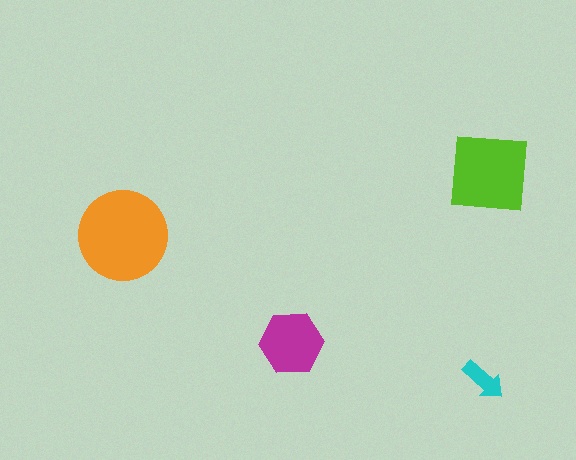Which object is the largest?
The orange circle.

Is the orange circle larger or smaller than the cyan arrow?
Larger.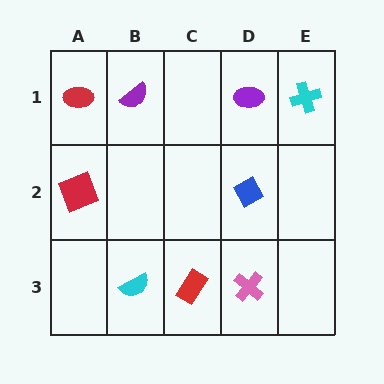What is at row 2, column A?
A red square.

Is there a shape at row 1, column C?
No, that cell is empty.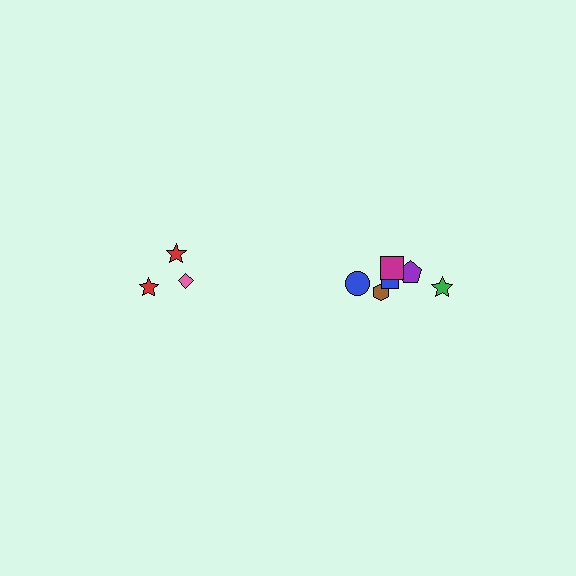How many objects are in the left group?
There are 3 objects.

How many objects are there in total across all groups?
There are 9 objects.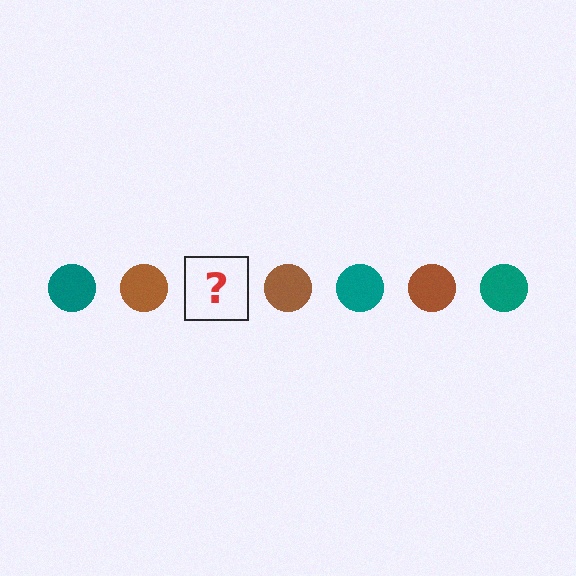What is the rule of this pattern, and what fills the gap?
The rule is that the pattern cycles through teal, brown circles. The gap should be filled with a teal circle.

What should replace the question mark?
The question mark should be replaced with a teal circle.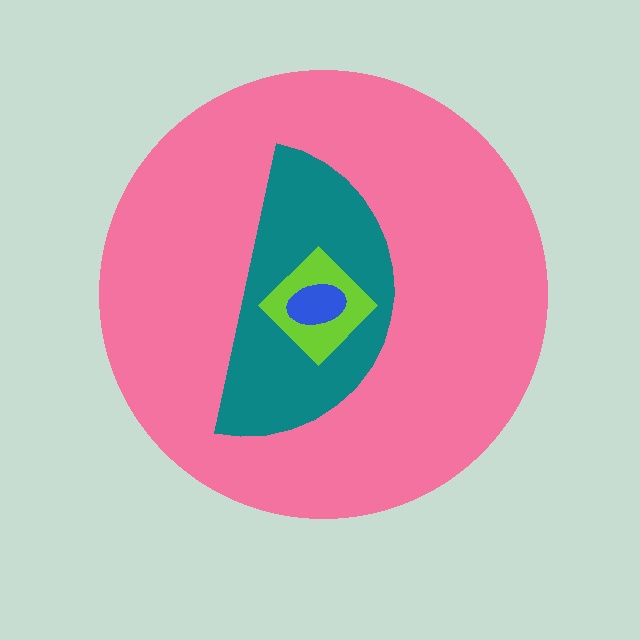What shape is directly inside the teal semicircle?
The lime diamond.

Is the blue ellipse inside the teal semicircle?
Yes.